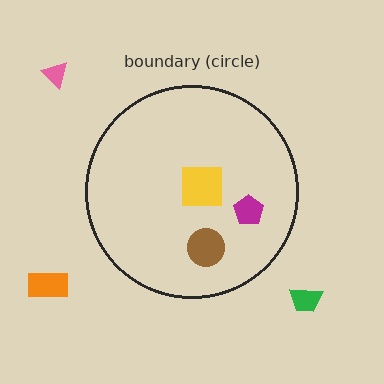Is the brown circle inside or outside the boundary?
Inside.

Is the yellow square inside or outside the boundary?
Inside.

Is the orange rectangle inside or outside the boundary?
Outside.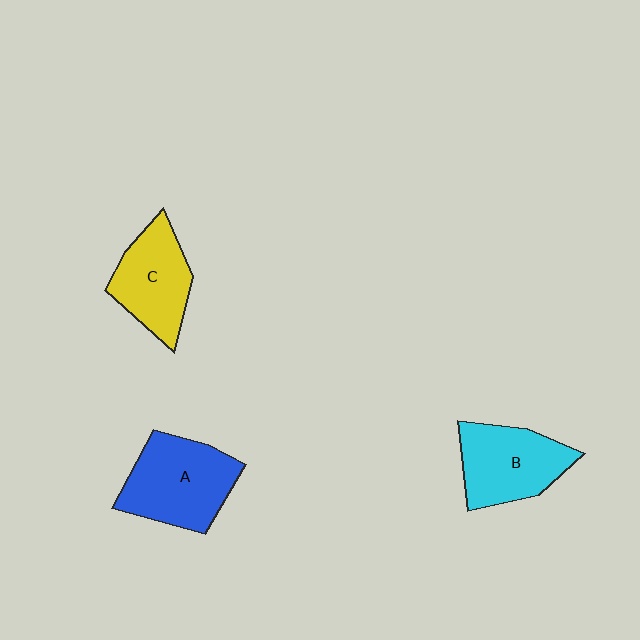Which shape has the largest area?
Shape A (blue).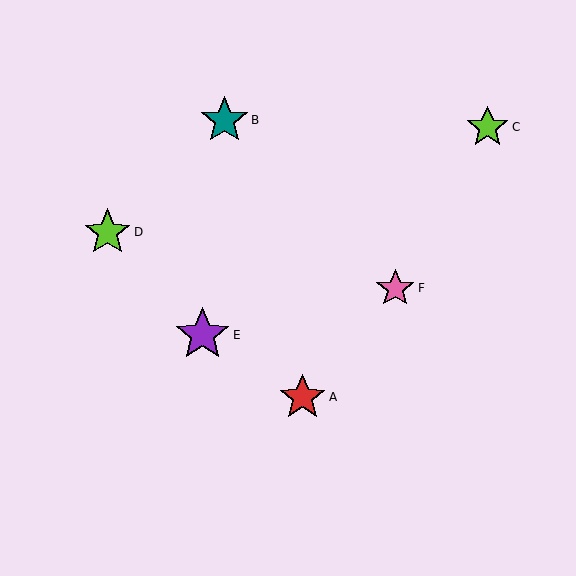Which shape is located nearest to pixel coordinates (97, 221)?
The lime star (labeled D) at (108, 232) is nearest to that location.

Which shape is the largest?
The purple star (labeled E) is the largest.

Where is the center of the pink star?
The center of the pink star is at (395, 288).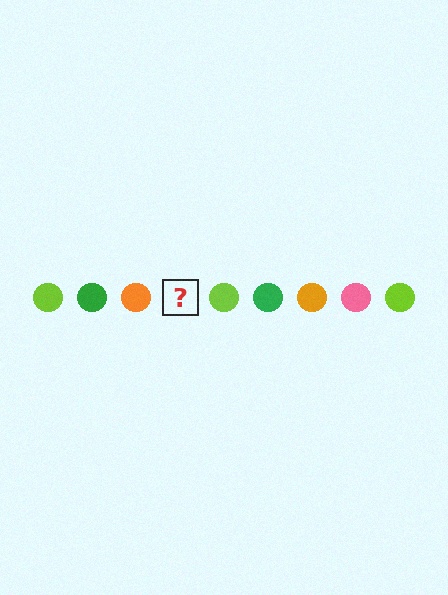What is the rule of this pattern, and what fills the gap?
The rule is that the pattern cycles through lime, green, orange, pink circles. The gap should be filled with a pink circle.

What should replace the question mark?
The question mark should be replaced with a pink circle.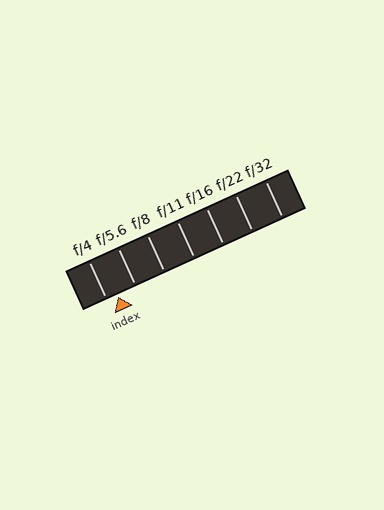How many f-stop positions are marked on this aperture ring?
There are 7 f-stop positions marked.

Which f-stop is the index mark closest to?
The index mark is closest to f/4.